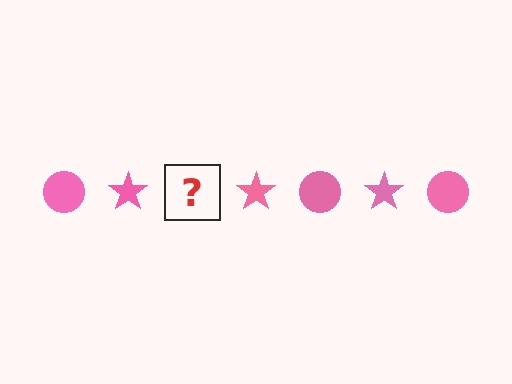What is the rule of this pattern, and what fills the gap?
The rule is that the pattern cycles through circle, star shapes in pink. The gap should be filled with a pink circle.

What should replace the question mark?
The question mark should be replaced with a pink circle.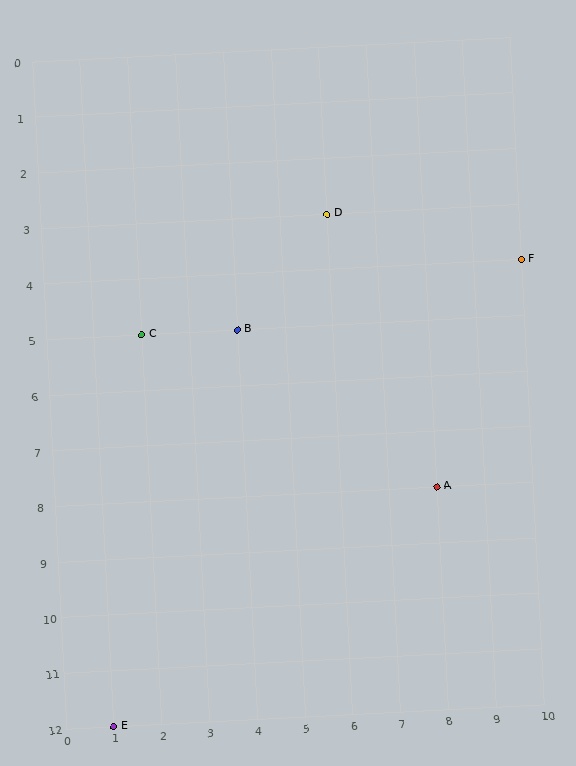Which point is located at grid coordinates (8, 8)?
Point A is at (8, 8).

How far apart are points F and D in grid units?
Points F and D are 4 columns and 1 row apart (about 4.1 grid units diagonally).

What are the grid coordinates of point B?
Point B is at grid coordinates (4, 5).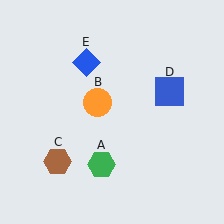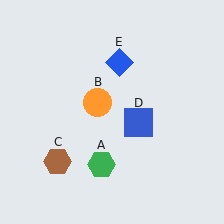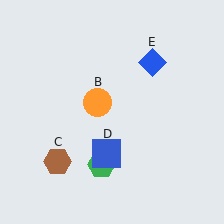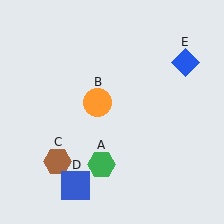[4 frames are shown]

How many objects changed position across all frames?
2 objects changed position: blue square (object D), blue diamond (object E).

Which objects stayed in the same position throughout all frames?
Green hexagon (object A) and orange circle (object B) and brown hexagon (object C) remained stationary.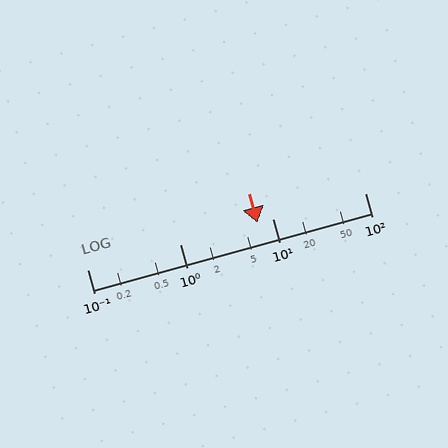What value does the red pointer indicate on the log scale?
The pointer indicates approximately 6.9.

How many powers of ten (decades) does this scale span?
The scale spans 3 decades, from 0.1 to 100.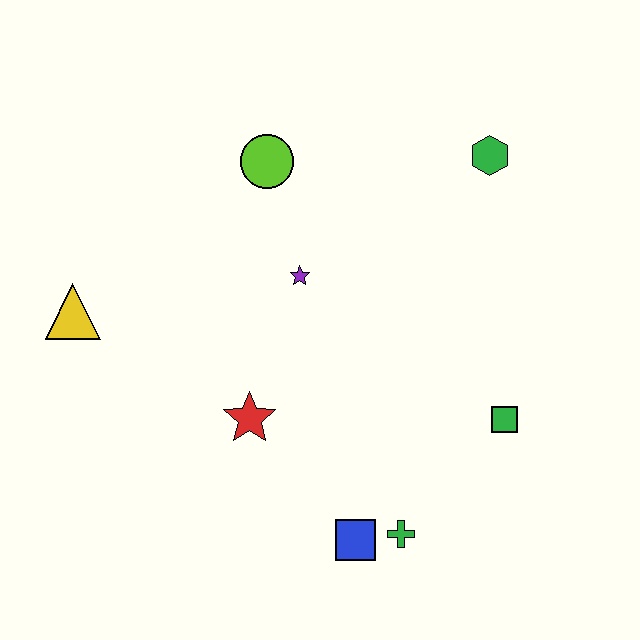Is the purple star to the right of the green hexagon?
No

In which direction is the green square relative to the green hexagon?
The green square is below the green hexagon.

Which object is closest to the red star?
The purple star is closest to the red star.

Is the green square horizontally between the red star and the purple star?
No